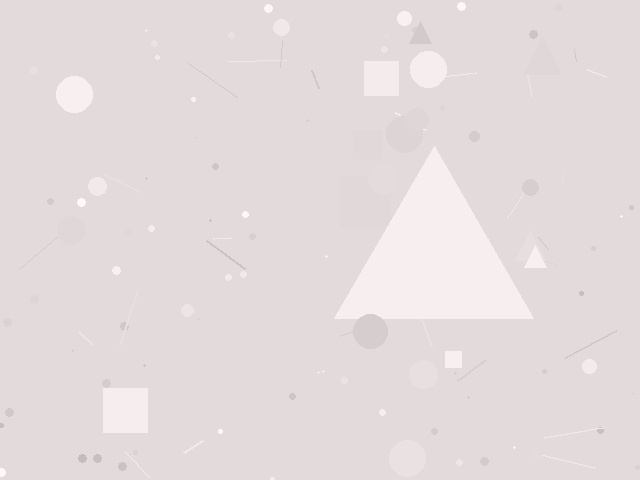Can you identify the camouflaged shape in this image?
The camouflaged shape is a triangle.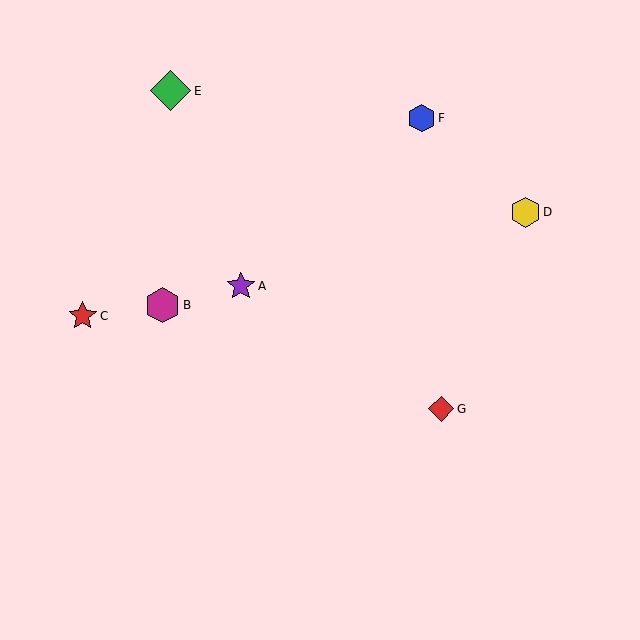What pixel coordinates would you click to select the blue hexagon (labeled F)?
Click at (422, 118) to select the blue hexagon F.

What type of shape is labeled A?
Shape A is a purple star.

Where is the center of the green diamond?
The center of the green diamond is at (171, 91).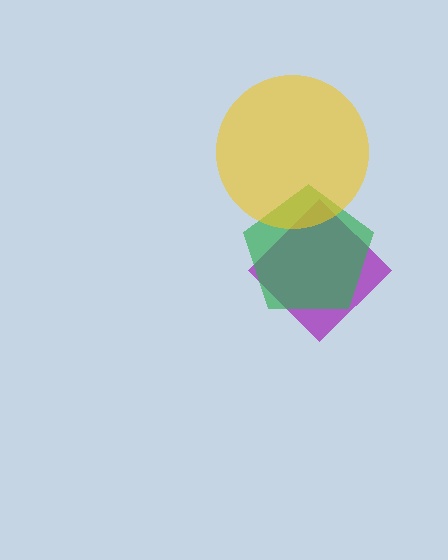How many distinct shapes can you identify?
There are 3 distinct shapes: a purple diamond, a green pentagon, a yellow circle.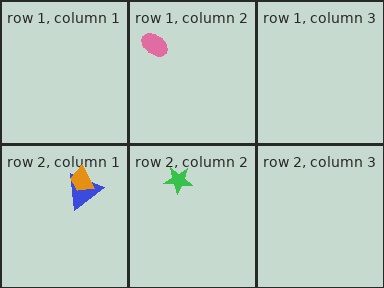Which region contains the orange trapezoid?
The row 2, column 1 region.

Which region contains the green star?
The row 2, column 2 region.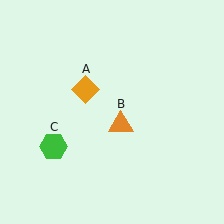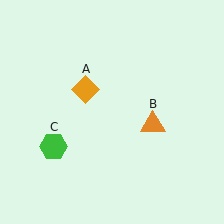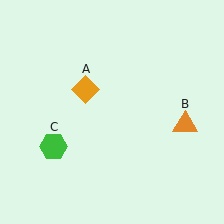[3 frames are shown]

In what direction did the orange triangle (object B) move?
The orange triangle (object B) moved right.